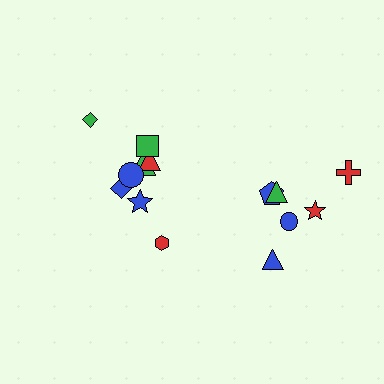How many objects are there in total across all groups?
There are 14 objects.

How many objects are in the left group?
There are 8 objects.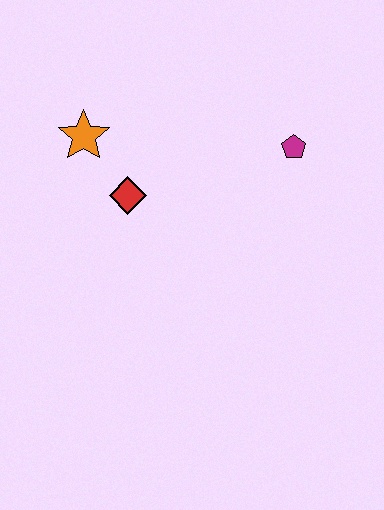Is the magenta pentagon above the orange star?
No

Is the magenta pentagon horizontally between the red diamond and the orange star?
No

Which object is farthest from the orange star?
The magenta pentagon is farthest from the orange star.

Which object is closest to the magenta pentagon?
The red diamond is closest to the magenta pentagon.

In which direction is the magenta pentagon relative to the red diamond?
The magenta pentagon is to the right of the red diamond.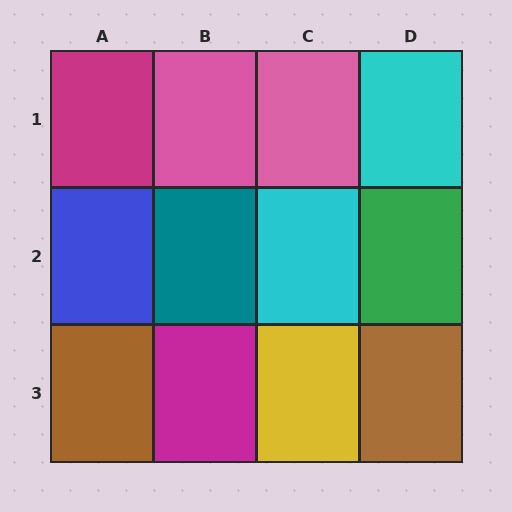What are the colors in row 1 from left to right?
Magenta, pink, pink, cyan.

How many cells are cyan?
2 cells are cyan.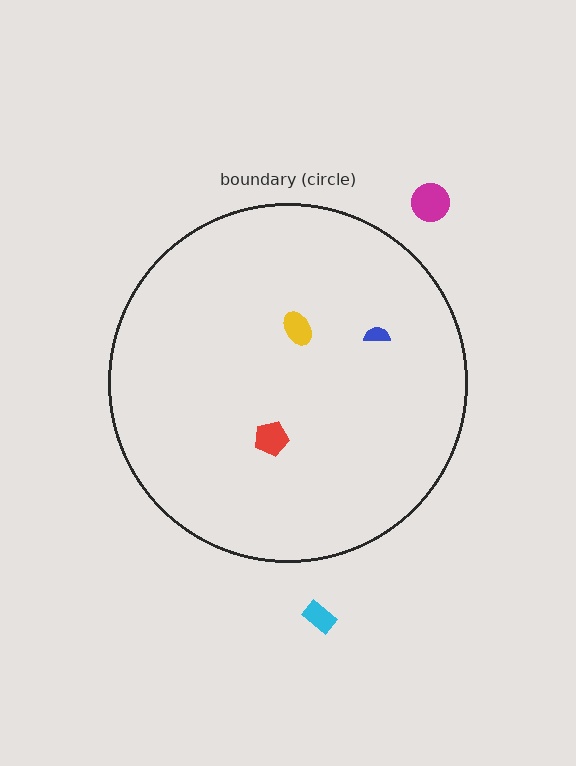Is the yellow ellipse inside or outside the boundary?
Inside.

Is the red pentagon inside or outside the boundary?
Inside.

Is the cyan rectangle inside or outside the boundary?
Outside.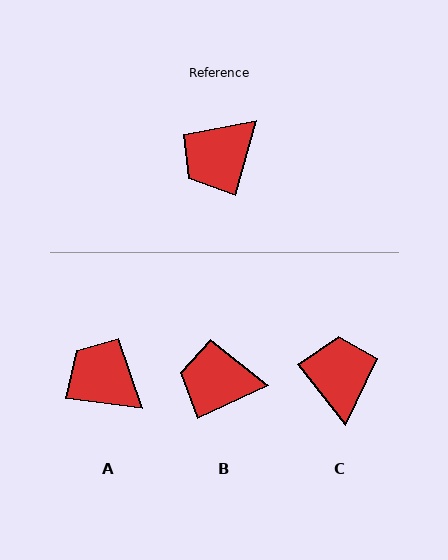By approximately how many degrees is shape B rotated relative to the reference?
Approximately 49 degrees clockwise.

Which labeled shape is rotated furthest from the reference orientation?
C, about 126 degrees away.